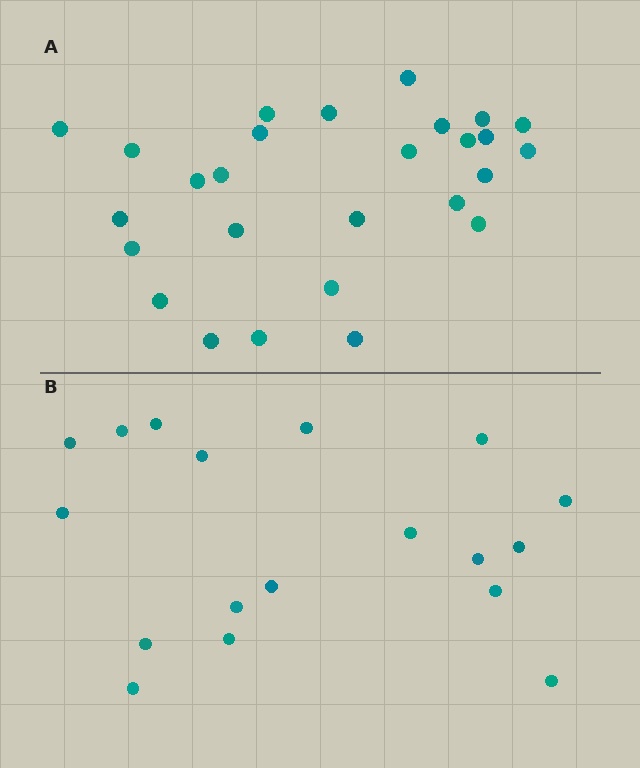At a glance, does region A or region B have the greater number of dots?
Region A (the top region) has more dots.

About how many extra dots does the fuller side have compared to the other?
Region A has roughly 8 or so more dots than region B.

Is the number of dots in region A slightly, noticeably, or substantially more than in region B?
Region A has substantially more. The ratio is roughly 1.5 to 1.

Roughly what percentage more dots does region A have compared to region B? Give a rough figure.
About 50% more.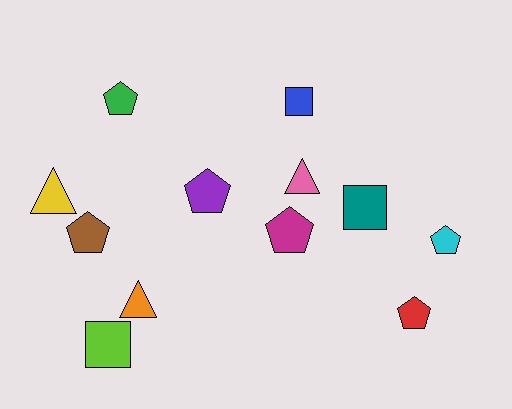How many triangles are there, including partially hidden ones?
There are 3 triangles.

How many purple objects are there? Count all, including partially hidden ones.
There is 1 purple object.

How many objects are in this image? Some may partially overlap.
There are 12 objects.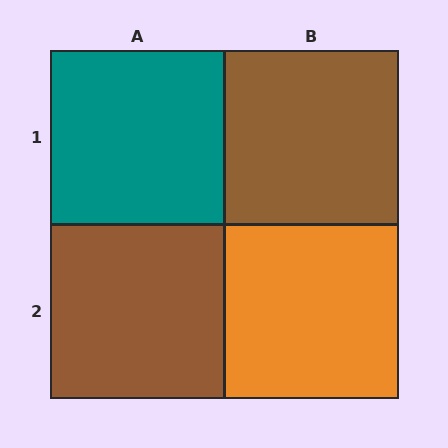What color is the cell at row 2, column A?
Brown.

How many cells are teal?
1 cell is teal.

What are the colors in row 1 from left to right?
Teal, brown.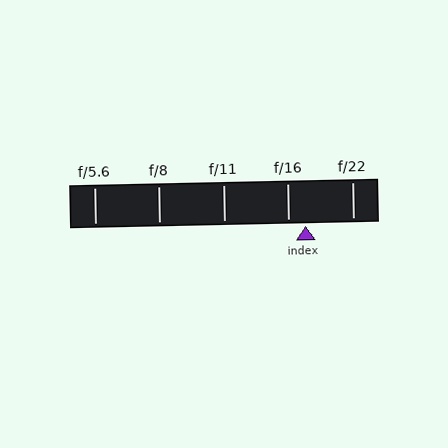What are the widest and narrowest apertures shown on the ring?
The widest aperture shown is f/5.6 and the narrowest is f/22.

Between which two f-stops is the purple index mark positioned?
The index mark is between f/16 and f/22.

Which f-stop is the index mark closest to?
The index mark is closest to f/16.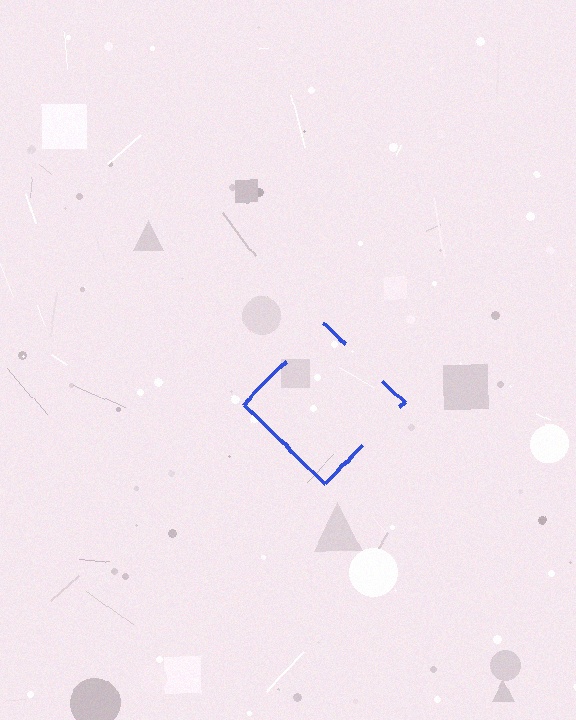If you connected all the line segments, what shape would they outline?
They would outline a diamond.